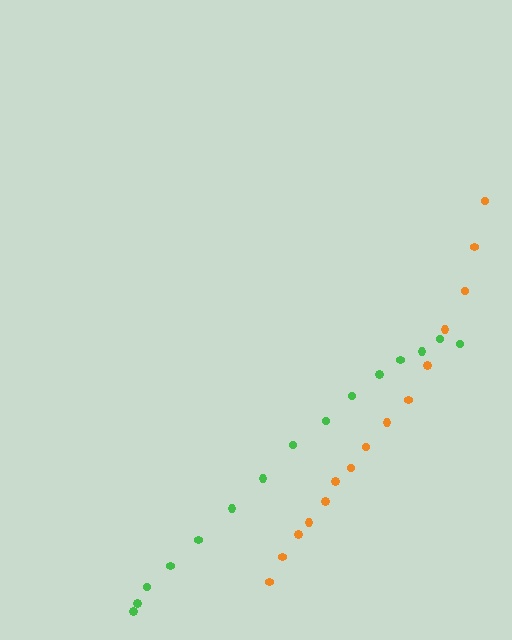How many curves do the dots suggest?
There are 2 distinct paths.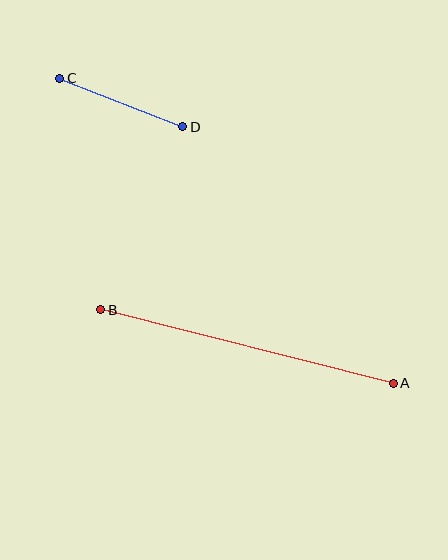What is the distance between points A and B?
The distance is approximately 301 pixels.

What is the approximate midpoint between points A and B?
The midpoint is at approximately (247, 347) pixels.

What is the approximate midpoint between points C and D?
The midpoint is at approximately (121, 102) pixels.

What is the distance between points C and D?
The distance is approximately 132 pixels.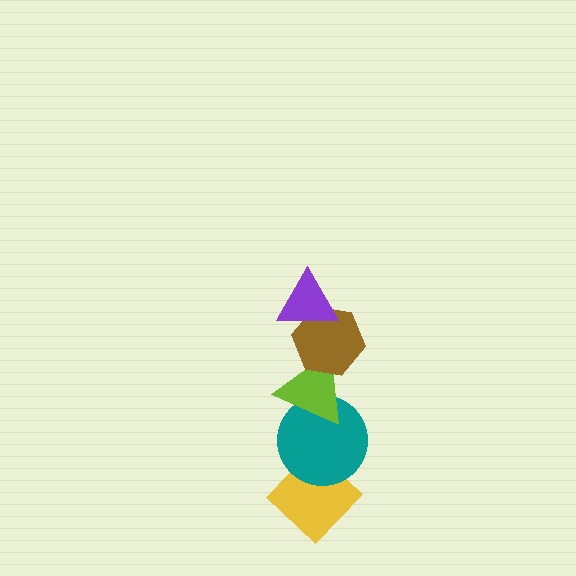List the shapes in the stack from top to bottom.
From top to bottom: the purple triangle, the brown hexagon, the lime triangle, the teal circle, the yellow diamond.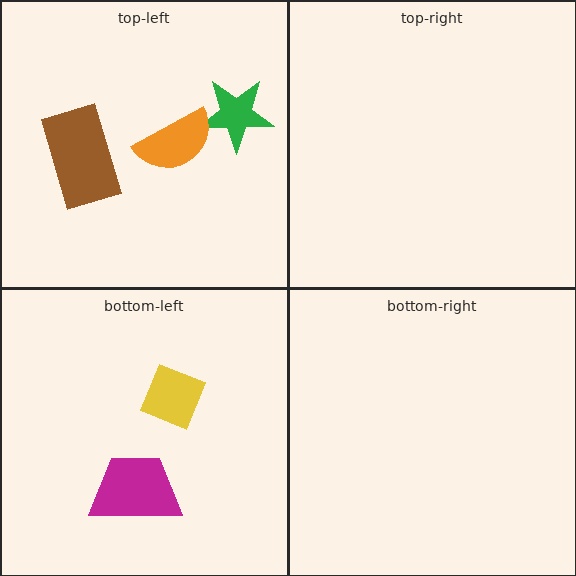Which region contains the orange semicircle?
The top-left region.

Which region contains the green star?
The top-left region.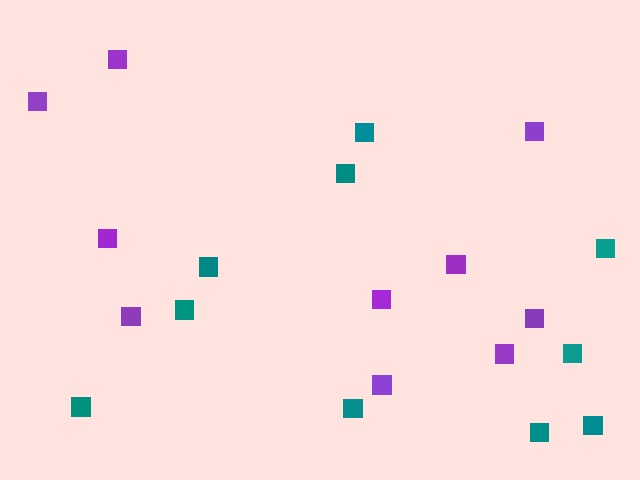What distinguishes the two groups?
There are 2 groups: one group of purple squares (10) and one group of teal squares (10).